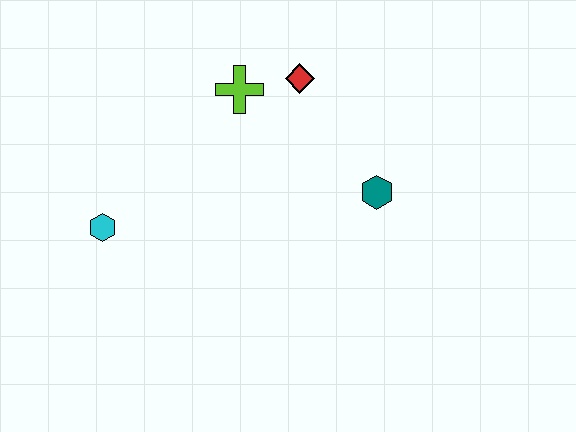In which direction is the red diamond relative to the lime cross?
The red diamond is to the right of the lime cross.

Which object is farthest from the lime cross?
The cyan hexagon is farthest from the lime cross.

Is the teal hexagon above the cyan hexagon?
Yes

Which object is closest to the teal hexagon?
The red diamond is closest to the teal hexagon.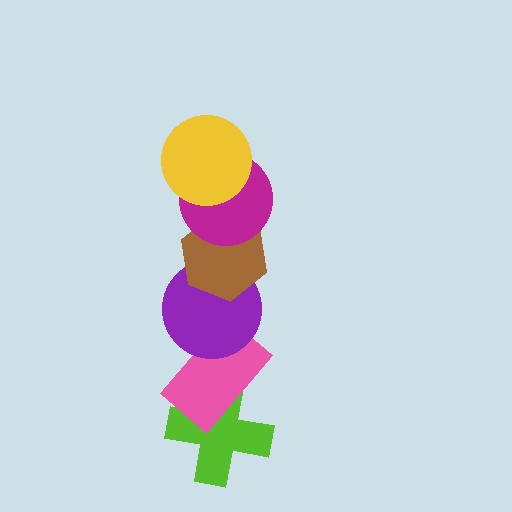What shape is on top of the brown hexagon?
The magenta circle is on top of the brown hexagon.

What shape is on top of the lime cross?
The pink rectangle is on top of the lime cross.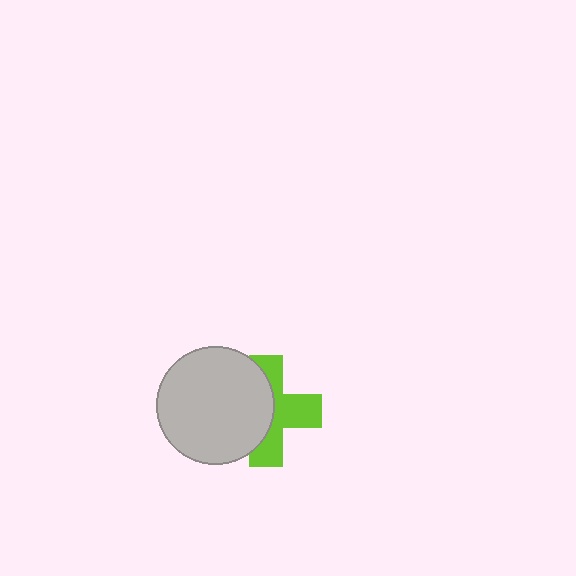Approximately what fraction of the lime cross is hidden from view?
Roughly 48% of the lime cross is hidden behind the light gray circle.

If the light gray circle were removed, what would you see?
You would see the complete lime cross.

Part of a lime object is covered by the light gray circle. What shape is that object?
It is a cross.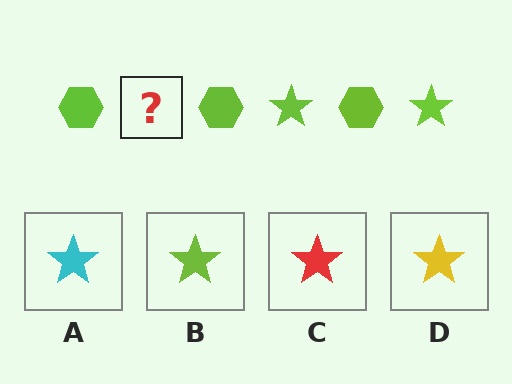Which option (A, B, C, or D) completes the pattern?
B.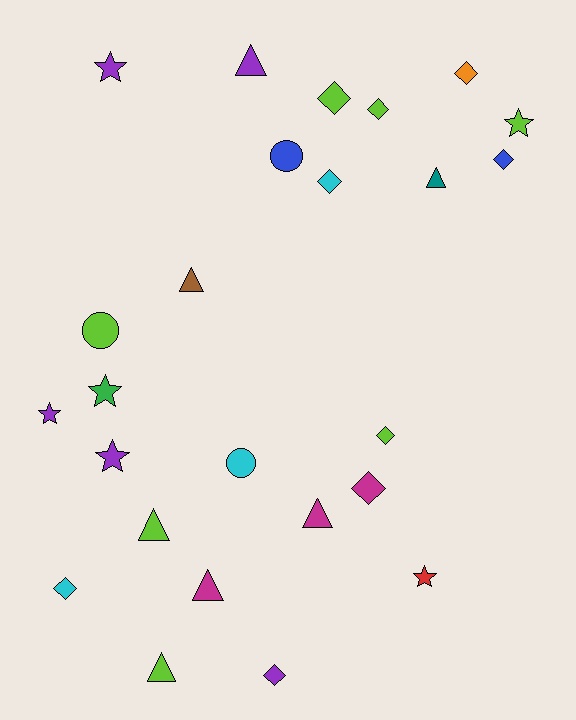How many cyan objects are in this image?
There are 3 cyan objects.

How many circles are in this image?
There are 3 circles.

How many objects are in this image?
There are 25 objects.